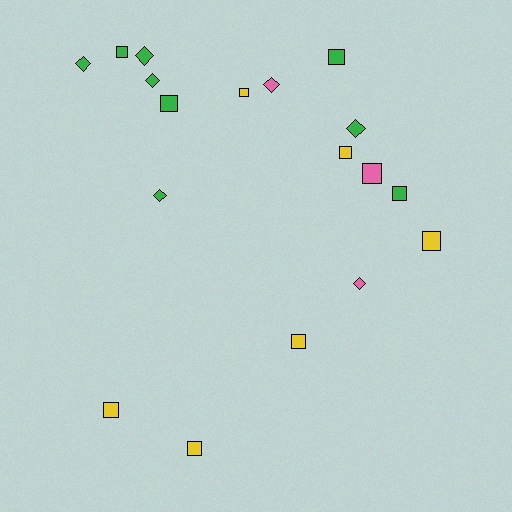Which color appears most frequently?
Green, with 9 objects.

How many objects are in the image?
There are 18 objects.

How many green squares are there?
There are 4 green squares.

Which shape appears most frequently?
Square, with 11 objects.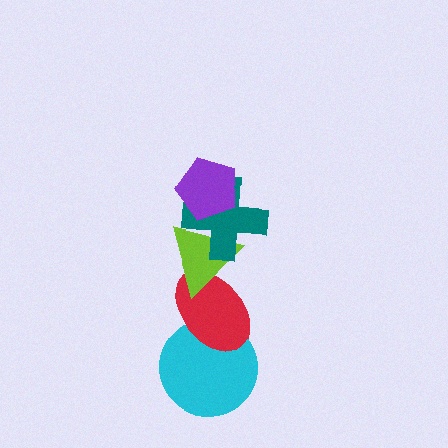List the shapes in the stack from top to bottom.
From top to bottom: the purple pentagon, the teal cross, the lime triangle, the red ellipse, the cyan circle.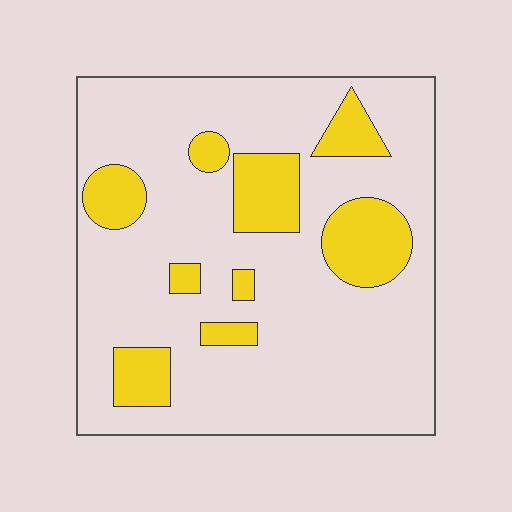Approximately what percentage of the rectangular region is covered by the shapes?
Approximately 20%.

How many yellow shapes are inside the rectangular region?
9.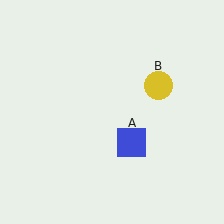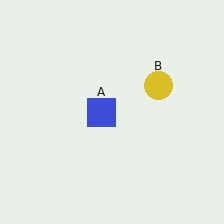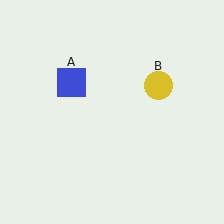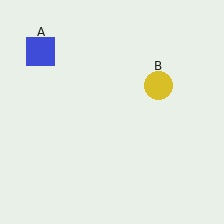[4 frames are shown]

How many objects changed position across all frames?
1 object changed position: blue square (object A).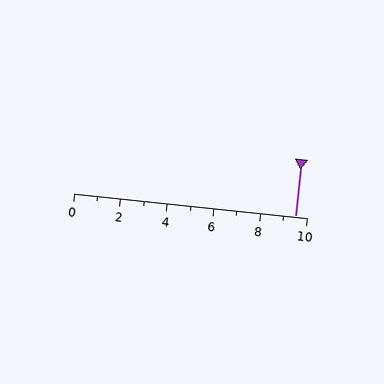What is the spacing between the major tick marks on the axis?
The major ticks are spaced 2 apart.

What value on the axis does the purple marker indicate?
The marker indicates approximately 9.5.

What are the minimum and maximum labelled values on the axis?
The axis runs from 0 to 10.